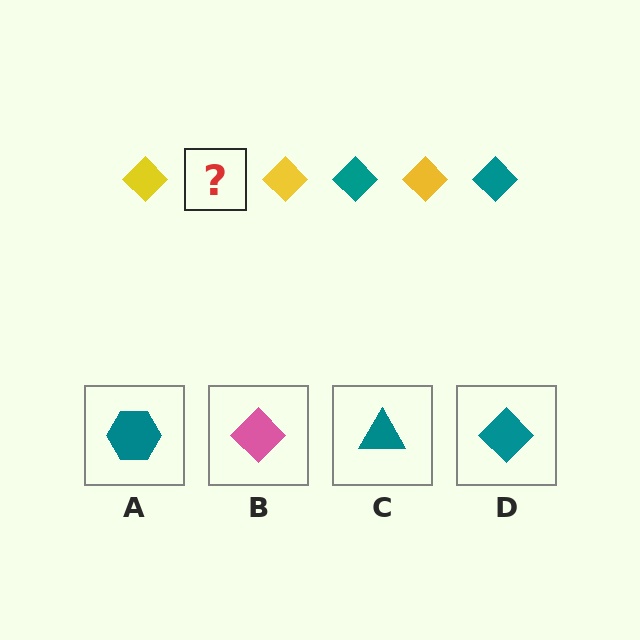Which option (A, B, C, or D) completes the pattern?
D.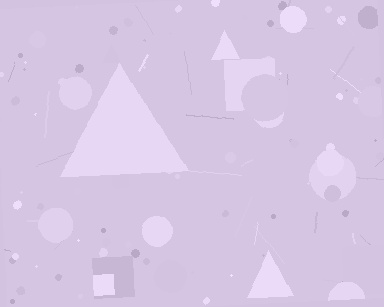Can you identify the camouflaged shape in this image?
The camouflaged shape is a triangle.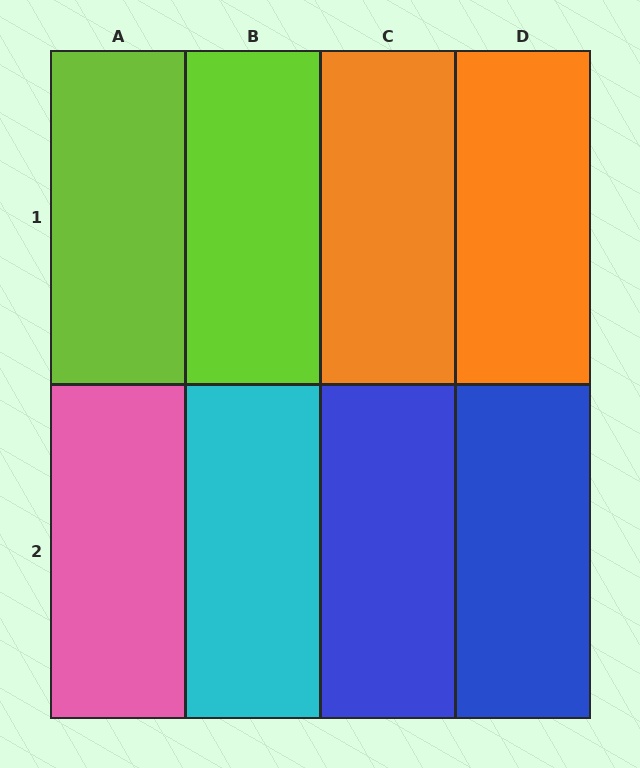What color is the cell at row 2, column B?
Cyan.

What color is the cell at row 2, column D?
Blue.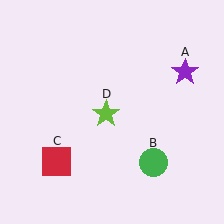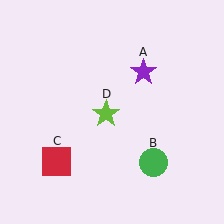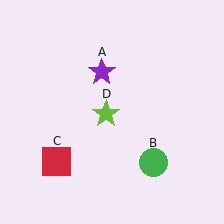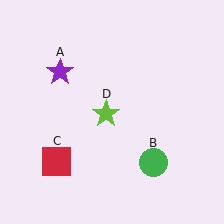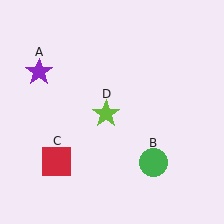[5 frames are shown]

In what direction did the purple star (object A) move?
The purple star (object A) moved left.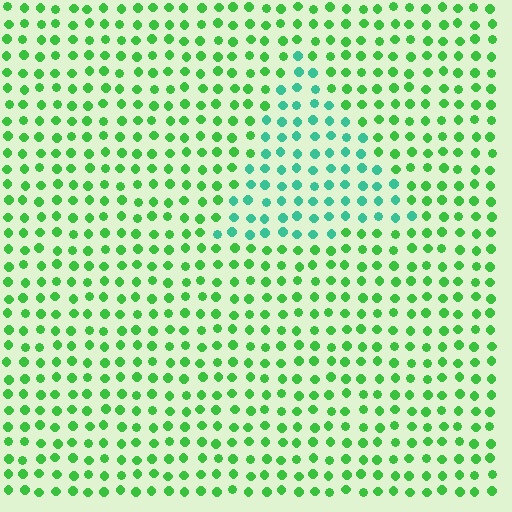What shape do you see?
I see a triangle.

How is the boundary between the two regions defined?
The boundary is defined purely by a slight shift in hue (about 39 degrees). Spacing, size, and orientation are identical on both sides.